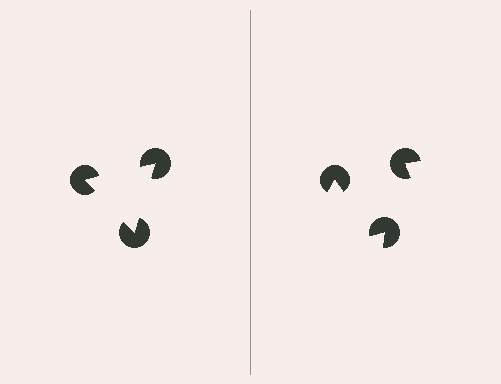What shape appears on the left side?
An illusory triangle.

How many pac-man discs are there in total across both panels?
6 — 3 on each side.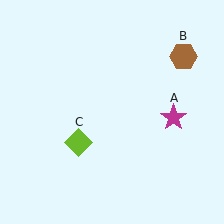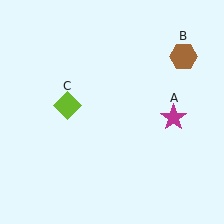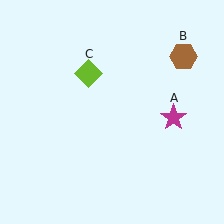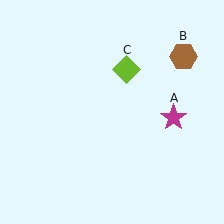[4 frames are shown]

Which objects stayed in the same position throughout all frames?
Magenta star (object A) and brown hexagon (object B) remained stationary.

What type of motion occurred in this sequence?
The lime diamond (object C) rotated clockwise around the center of the scene.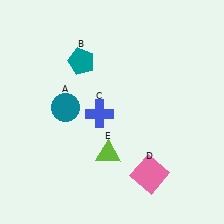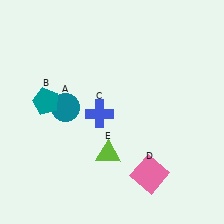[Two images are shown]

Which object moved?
The teal pentagon (B) moved down.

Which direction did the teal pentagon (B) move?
The teal pentagon (B) moved down.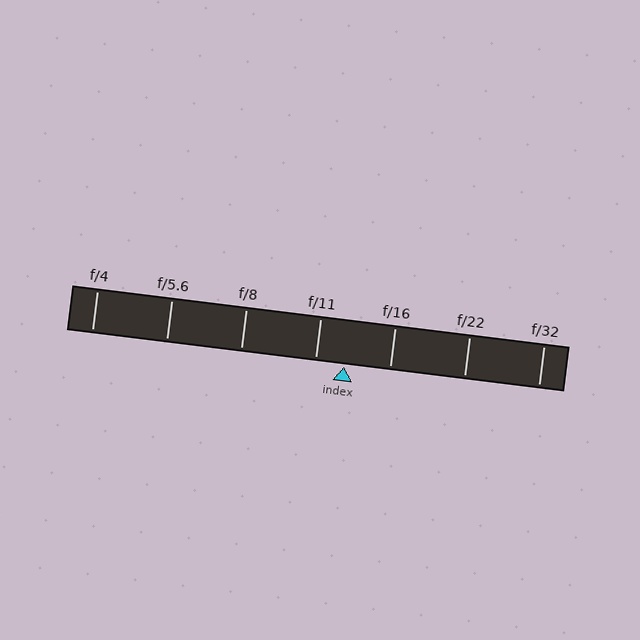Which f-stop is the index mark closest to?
The index mark is closest to f/11.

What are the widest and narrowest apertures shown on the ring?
The widest aperture shown is f/4 and the narrowest is f/32.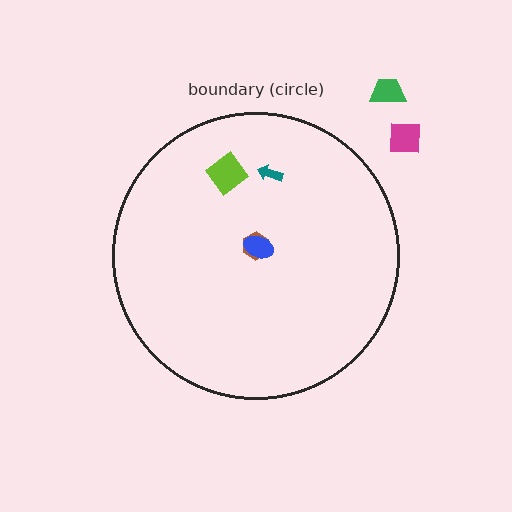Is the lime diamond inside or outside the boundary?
Inside.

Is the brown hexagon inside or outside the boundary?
Inside.